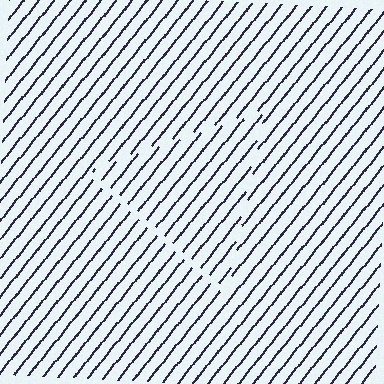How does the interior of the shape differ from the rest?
The interior of the shape contains the same grating, shifted by half a period — the contour is defined by the phase discontinuity where line-ends from the inner and outer gratings abut.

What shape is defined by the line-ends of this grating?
An illusory triangle. The interior of the shape contains the same grating, shifted by half a period — the contour is defined by the phase discontinuity where line-ends from the inner and outer gratings abut.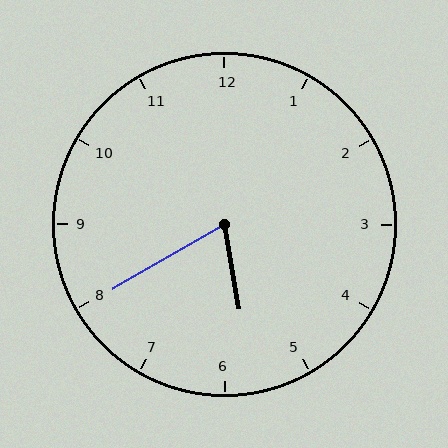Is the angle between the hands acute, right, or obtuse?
It is acute.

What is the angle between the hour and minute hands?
Approximately 70 degrees.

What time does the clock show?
5:40.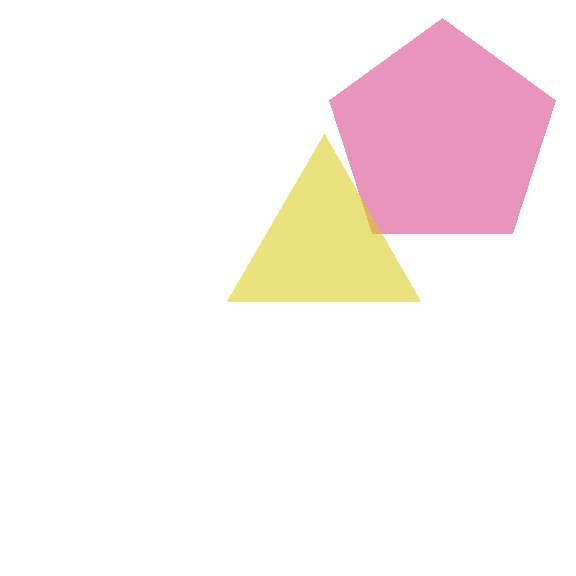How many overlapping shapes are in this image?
There are 2 overlapping shapes in the image.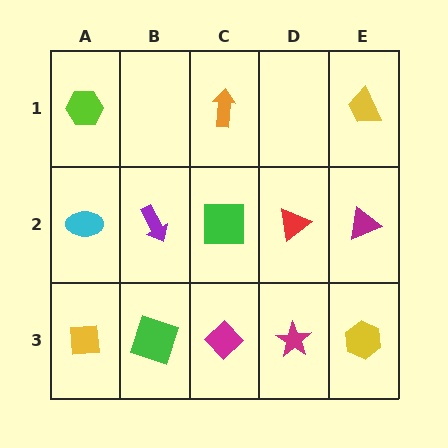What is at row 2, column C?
A green square.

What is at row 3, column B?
A green square.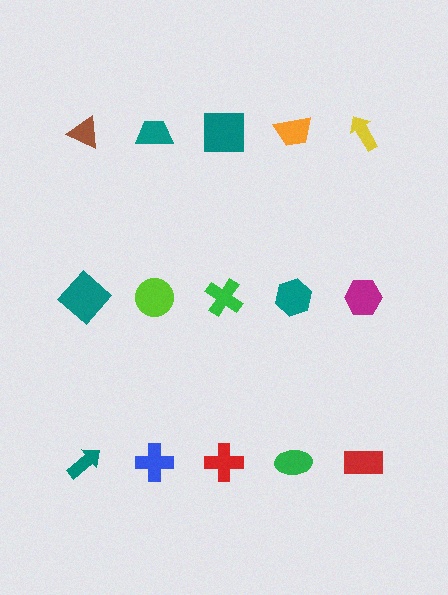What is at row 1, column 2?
A teal trapezoid.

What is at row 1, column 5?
A yellow arrow.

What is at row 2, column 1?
A teal diamond.